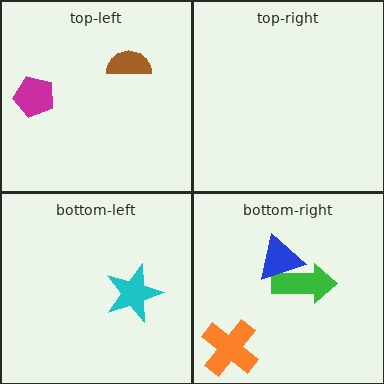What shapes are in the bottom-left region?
The cyan star.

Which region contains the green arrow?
The bottom-right region.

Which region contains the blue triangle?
The bottom-right region.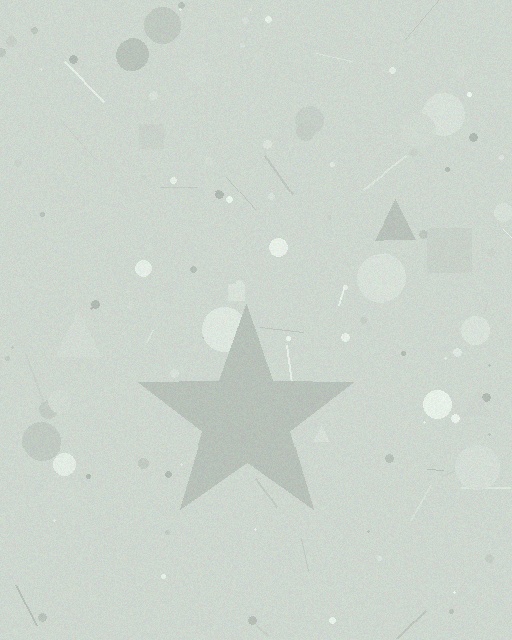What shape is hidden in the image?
A star is hidden in the image.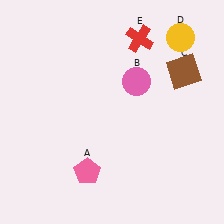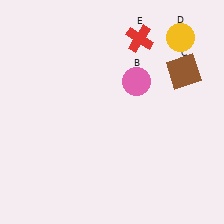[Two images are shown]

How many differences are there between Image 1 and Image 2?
There is 1 difference between the two images.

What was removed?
The pink pentagon (A) was removed in Image 2.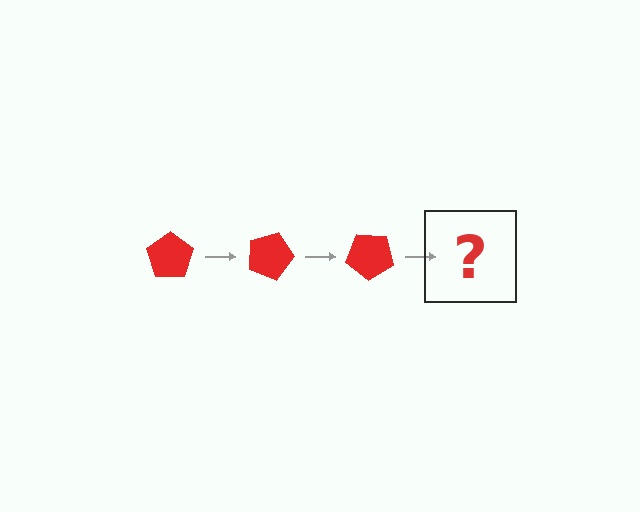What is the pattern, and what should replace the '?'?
The pattern is that the pentagon rotates 20 degrees each step. The '?' should be a red pentagon rotated 60 degrees.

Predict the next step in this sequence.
The next step is a red pentagon rotated 60 degrees.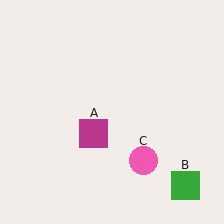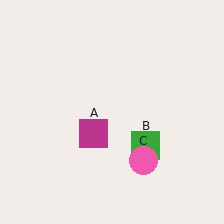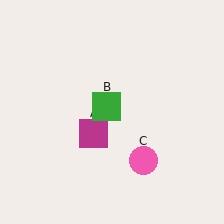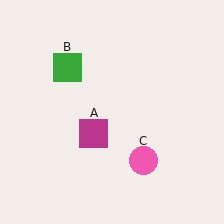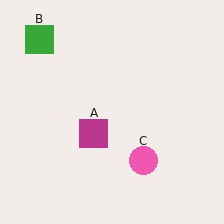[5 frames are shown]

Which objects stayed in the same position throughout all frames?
Magenta square (object A) and pink circle (object C) remained stationary.